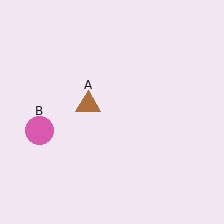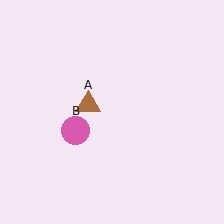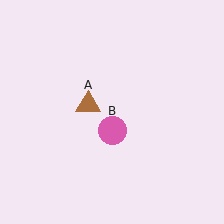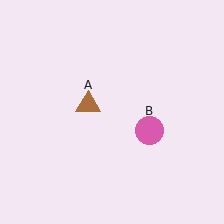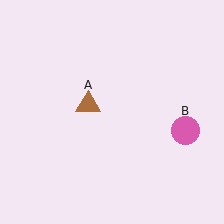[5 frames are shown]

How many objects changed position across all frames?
1 object changed position: pink circle (object B).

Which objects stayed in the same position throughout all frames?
Brown triangle (object A) remained stationary.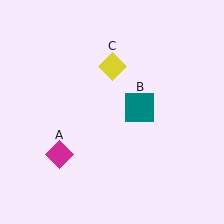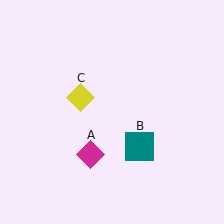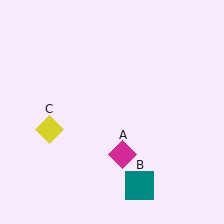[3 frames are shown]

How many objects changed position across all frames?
3 objects changed position: magenta diamond (object A), teal square (object B), yellow diamond (object C).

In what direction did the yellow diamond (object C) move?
The yellow diamond (object C) moved down and to the left.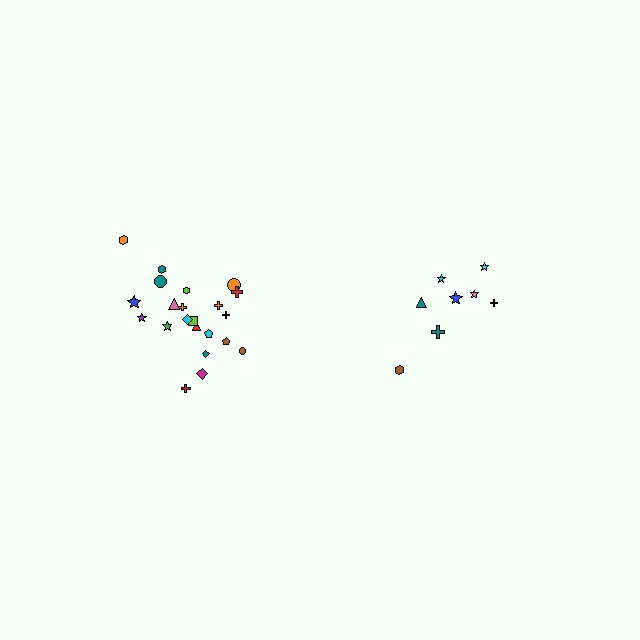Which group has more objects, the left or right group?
The left group.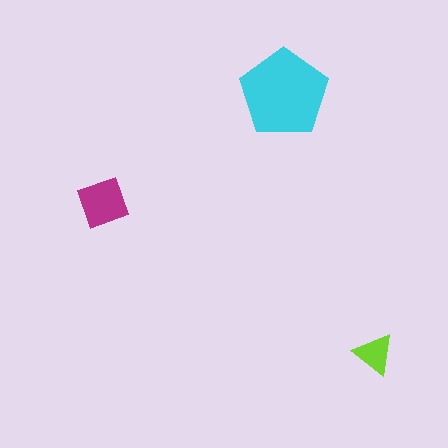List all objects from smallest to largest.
The lime triangle, the magenta diamond, the cyan pentagon.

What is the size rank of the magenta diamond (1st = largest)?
2nd.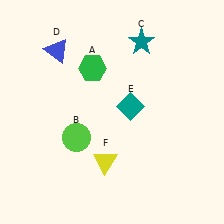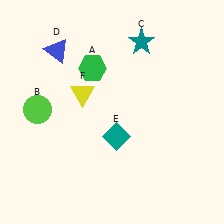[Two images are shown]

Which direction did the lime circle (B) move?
The lime circle (B) moved left.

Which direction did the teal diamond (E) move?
The teal diamond (E) moved down.